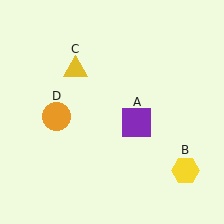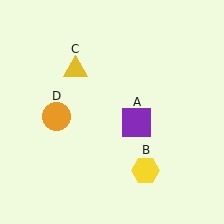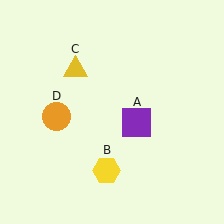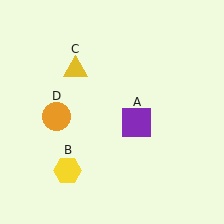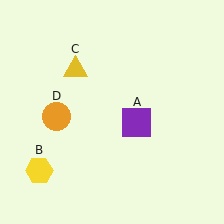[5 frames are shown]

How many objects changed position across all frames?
1 object changed position: yellow hexagon (object B).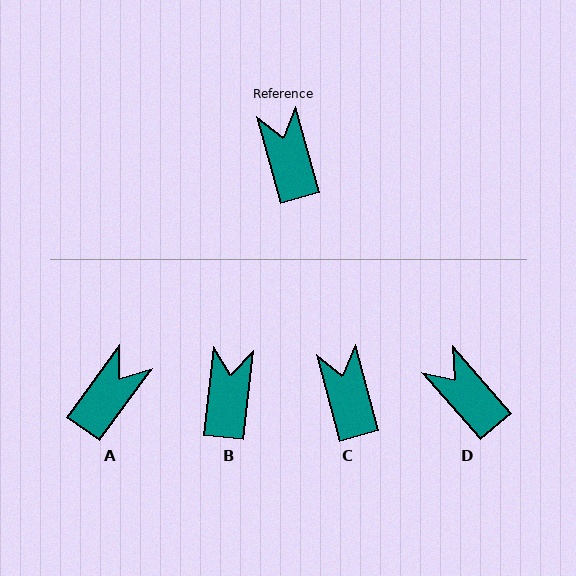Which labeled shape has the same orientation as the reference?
C.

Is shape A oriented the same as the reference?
No, it is off by about 51 degrees.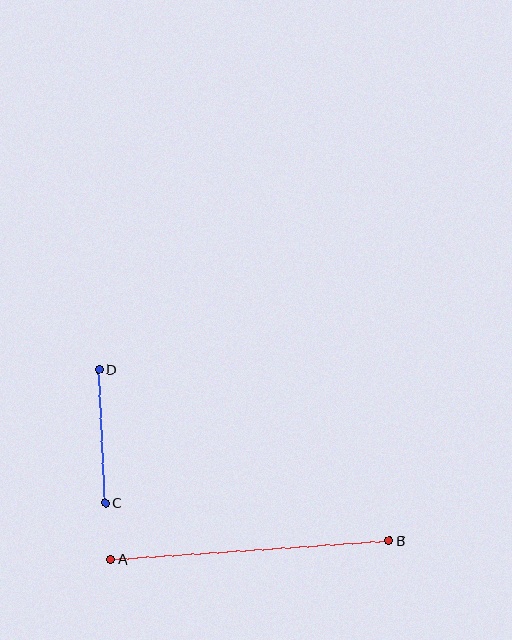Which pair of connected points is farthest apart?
Points A and B are farthest apart.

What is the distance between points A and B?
The distance is approximately 279 pixels.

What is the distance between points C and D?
The distance is approximately 133 pixels.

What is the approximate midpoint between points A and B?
The midpoint is at approximately (250, 550) pixels.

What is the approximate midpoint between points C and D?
The midpoint is at approximately (102, 436) pixels.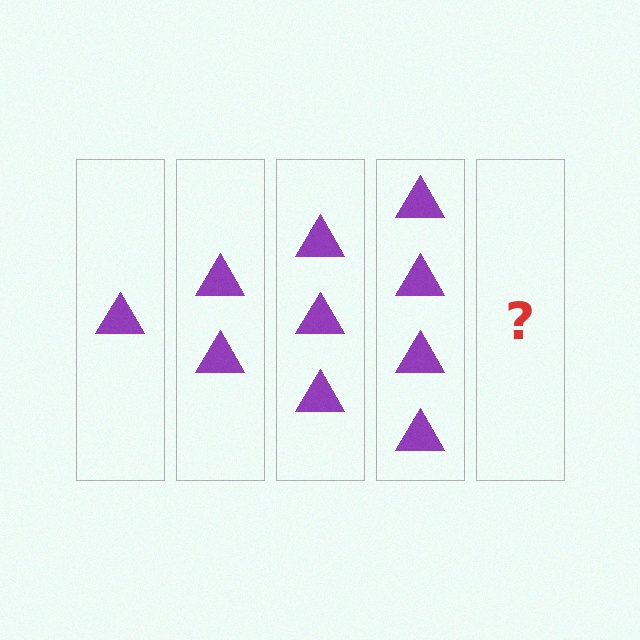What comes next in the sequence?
The next element should be 5 triangles.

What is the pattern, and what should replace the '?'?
The pattern is that each step adds one more triangle. The '?' should be 5 triangles.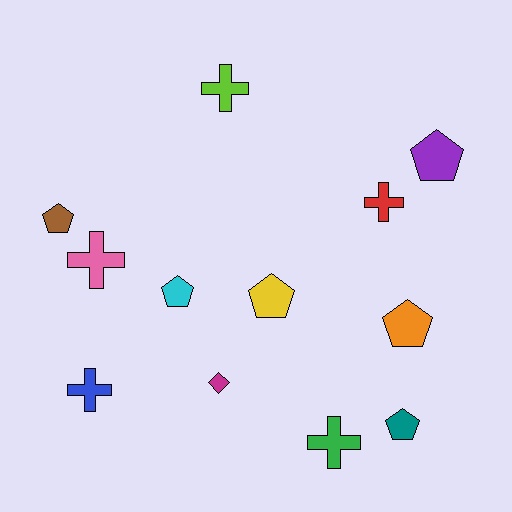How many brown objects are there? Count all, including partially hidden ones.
There is 1 brown object.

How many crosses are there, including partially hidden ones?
There are 5 crosses.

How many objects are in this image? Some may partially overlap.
There are 12 objects.